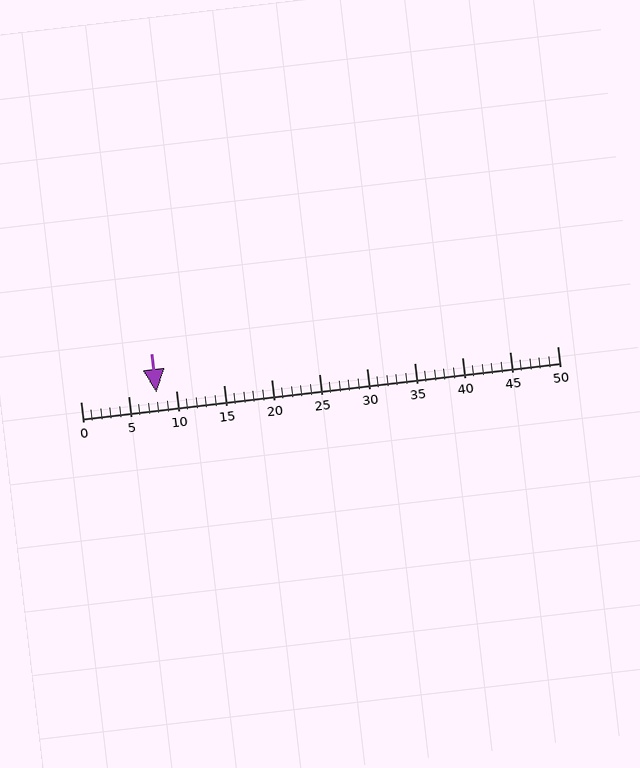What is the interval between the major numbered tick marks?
The major tick marks are spaced 5 units apart.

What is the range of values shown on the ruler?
The ruler shows values from 0 to 50.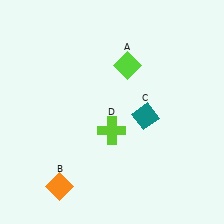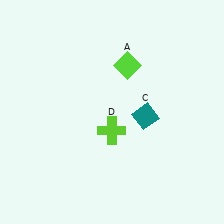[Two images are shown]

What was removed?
The orange diamond (B) was removed in Image 2.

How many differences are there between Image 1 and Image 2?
There is 1 difference between the two images.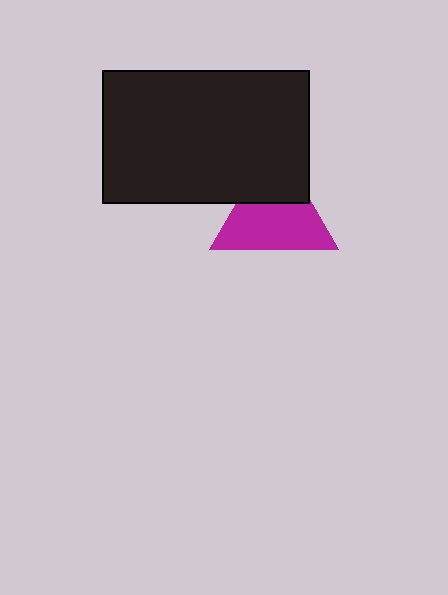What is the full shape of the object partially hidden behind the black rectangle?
The partially hidden object is a magenta triangle.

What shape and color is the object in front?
The object in front is a black rectangle.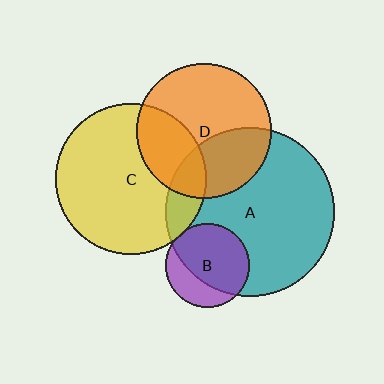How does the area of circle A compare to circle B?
Approximately 4.1 times.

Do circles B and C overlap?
Yes.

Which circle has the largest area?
Circle A (teal).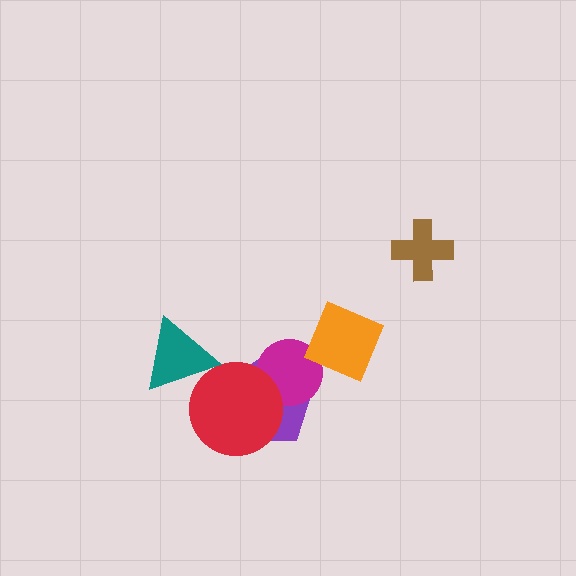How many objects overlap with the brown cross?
0 objects overlap with the brown cross.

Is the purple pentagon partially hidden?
Yes, it is partially covered by another shape.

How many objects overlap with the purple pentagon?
2 objects overlap with the purple pentagon.